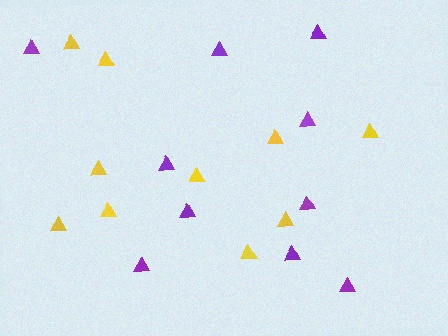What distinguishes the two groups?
There are 2 groups: one group of yellow triangles (10) and one group of purple triangles (10).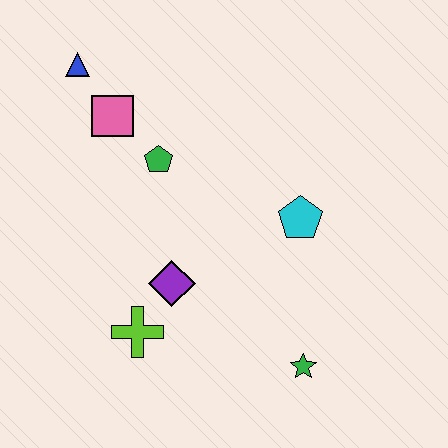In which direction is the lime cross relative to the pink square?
The lime cross is below the pink square.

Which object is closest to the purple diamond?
The lime cross is closest to the purple diamond.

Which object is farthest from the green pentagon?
The green star is farthest from the green pentagon.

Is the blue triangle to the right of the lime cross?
No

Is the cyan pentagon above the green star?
Yes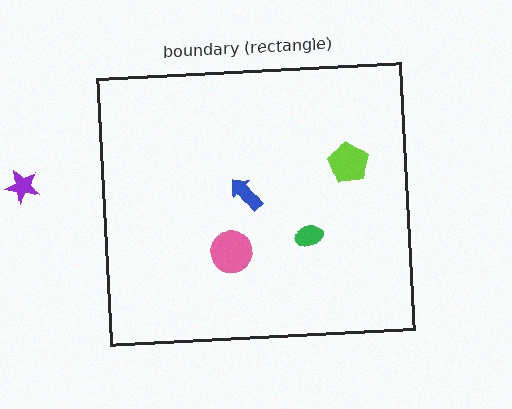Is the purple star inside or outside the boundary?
Outside.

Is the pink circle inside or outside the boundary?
Inside.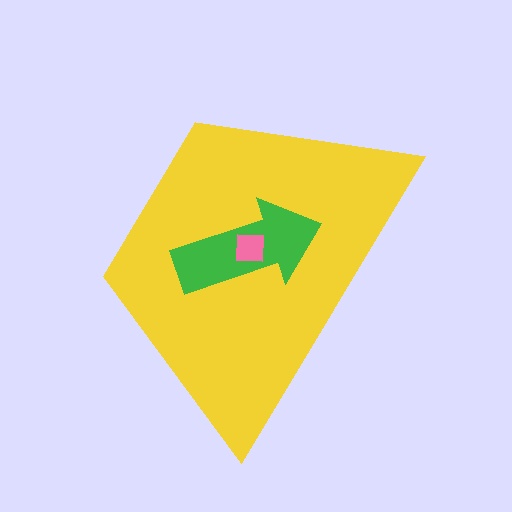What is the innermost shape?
The pink square.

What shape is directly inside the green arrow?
The pink square.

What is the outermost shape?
The yellow trapezoid.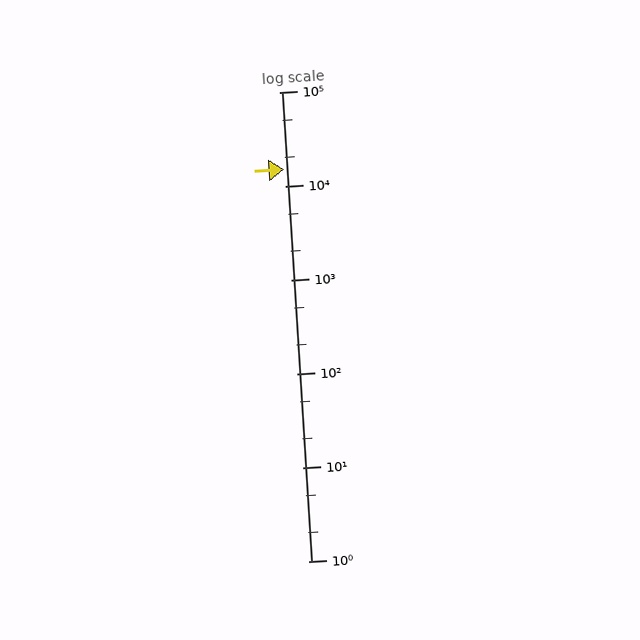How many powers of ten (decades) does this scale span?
The scale spans 5 decades, from 1 to 100000.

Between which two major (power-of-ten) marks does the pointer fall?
The pointer is between 10000 and 100000.